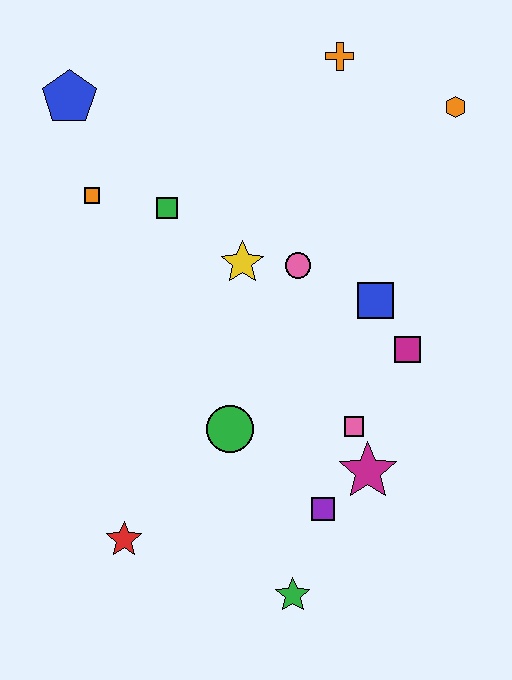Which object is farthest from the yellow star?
The green star is farthest from the yellow star.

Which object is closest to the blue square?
The magenta square is closest to the blue square.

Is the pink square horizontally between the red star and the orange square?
No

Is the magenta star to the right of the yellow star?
Yes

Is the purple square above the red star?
Yes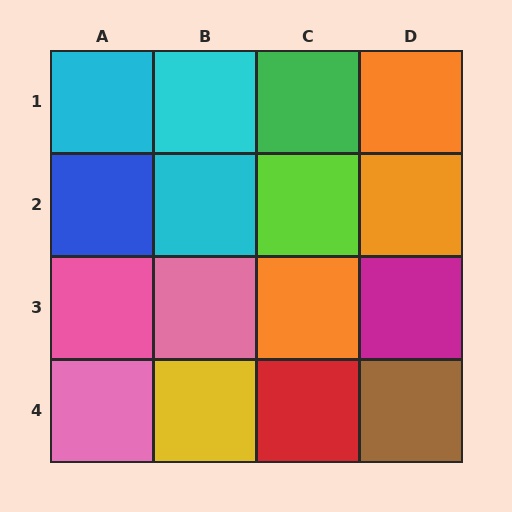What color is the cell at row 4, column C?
Red.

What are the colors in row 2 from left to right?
Blue, cyan, lime, orange.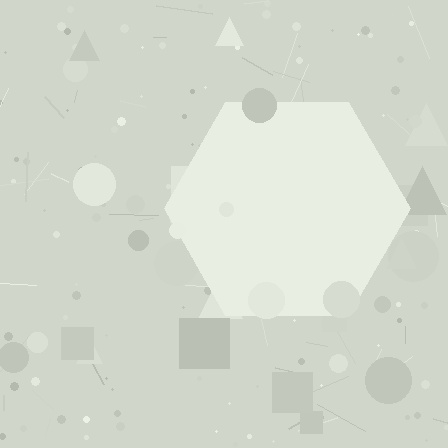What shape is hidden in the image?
A hexagon is hidden in the image.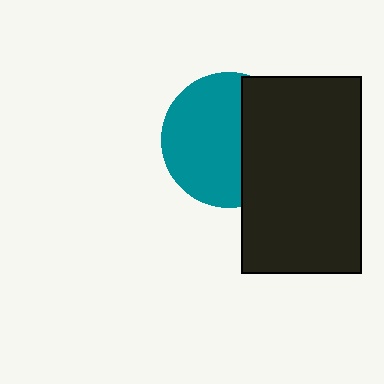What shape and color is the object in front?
The object in front is a black rectangle.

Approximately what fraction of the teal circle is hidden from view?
Roughly 38% of the teal circle is hidden behind the black rectangle.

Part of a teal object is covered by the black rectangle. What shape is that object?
It is a circle.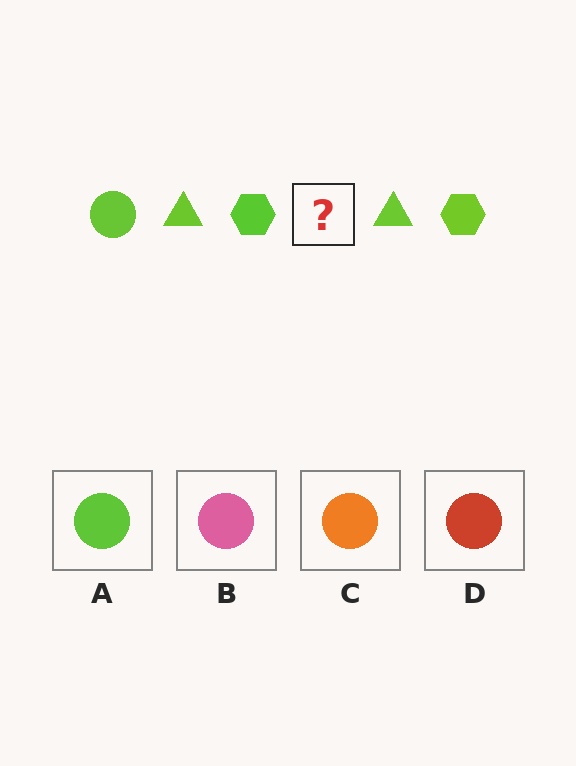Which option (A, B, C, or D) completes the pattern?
A.